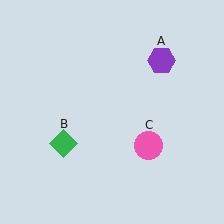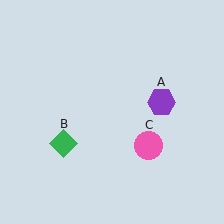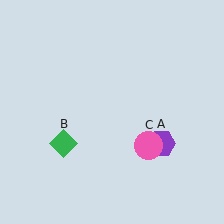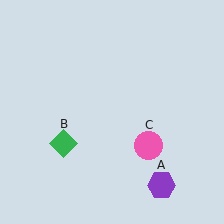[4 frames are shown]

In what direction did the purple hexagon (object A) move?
The purple hexagon (object A) moved down.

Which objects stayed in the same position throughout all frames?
Green diamond (object B) and pink circle (object C) remained stationary.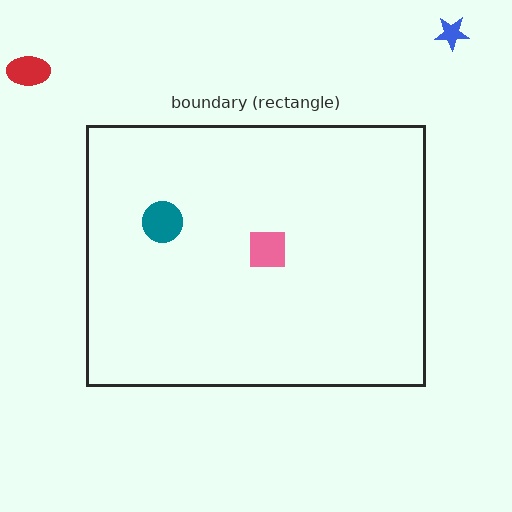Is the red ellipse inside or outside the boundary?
Outside.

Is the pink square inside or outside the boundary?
Inside.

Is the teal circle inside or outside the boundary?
Inside.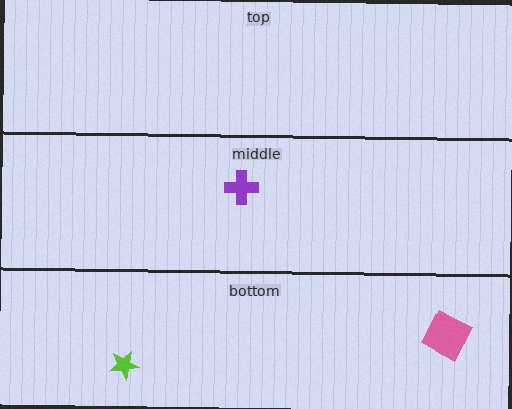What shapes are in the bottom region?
The lime star, the pink square.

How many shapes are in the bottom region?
2.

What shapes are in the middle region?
The purple cross.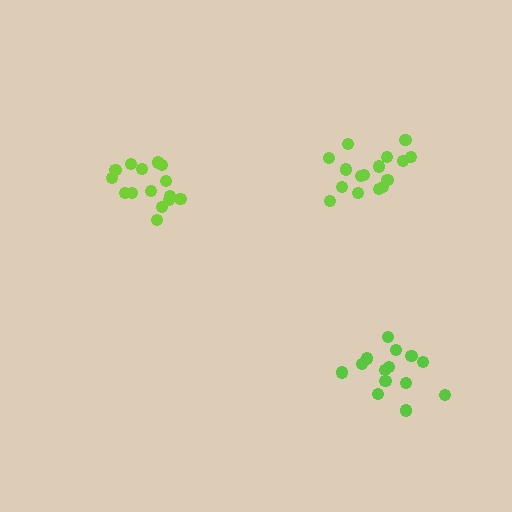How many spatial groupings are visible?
There are 3 spatial groupings.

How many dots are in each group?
Group 1: 15 dots, Group 2: 16 dots, Group 3: 14 dots (45 total).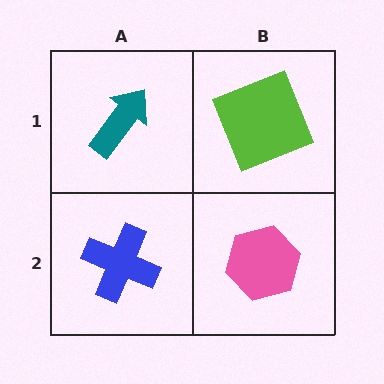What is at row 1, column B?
A lime square.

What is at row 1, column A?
A teal arrow.